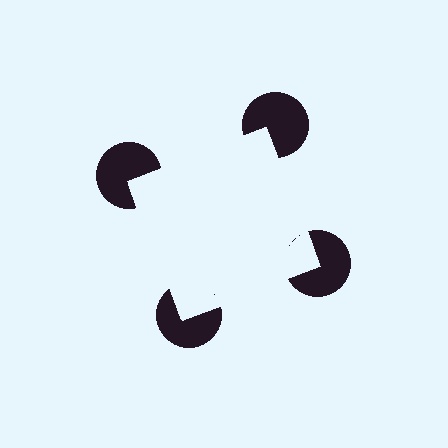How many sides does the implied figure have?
4 sides.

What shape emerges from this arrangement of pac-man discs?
An illusory square — its edges are inferred from the aligned wedge cuts in the pac-man discs, not physically drawn.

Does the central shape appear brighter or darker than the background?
It typically appears slightly brighter than the background, even though no actual brightness change is drawn.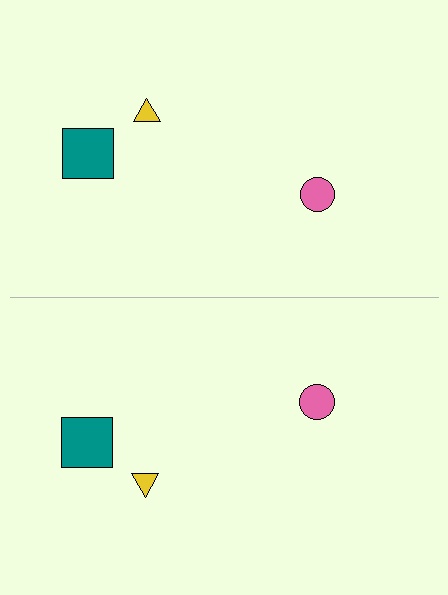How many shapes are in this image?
There are 6 shapes in this image.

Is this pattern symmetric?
Yes, this pattern has bilateral (reflection) symmetry.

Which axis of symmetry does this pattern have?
The pattern has a horizontal axis of symmetry running through the center of the image.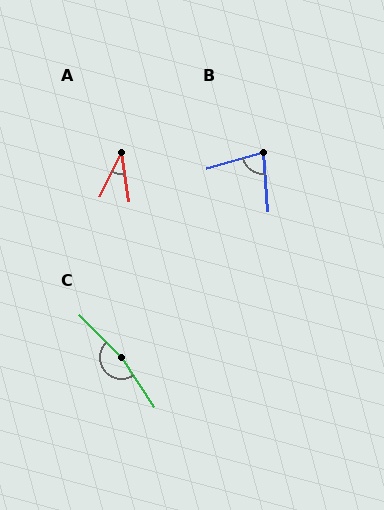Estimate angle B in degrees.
Approximately 79 degrees.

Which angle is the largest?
C, at approximately 169 degrees.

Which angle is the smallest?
A, at approximately 35 degrees.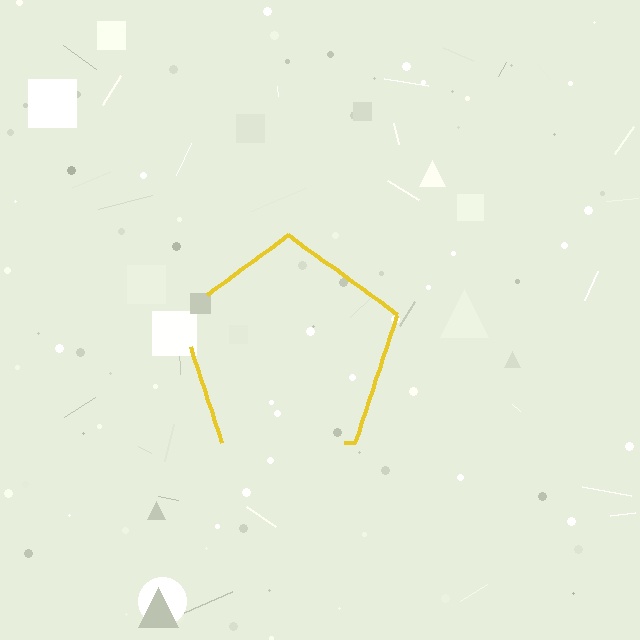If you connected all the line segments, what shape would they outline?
They would outline a pentagon.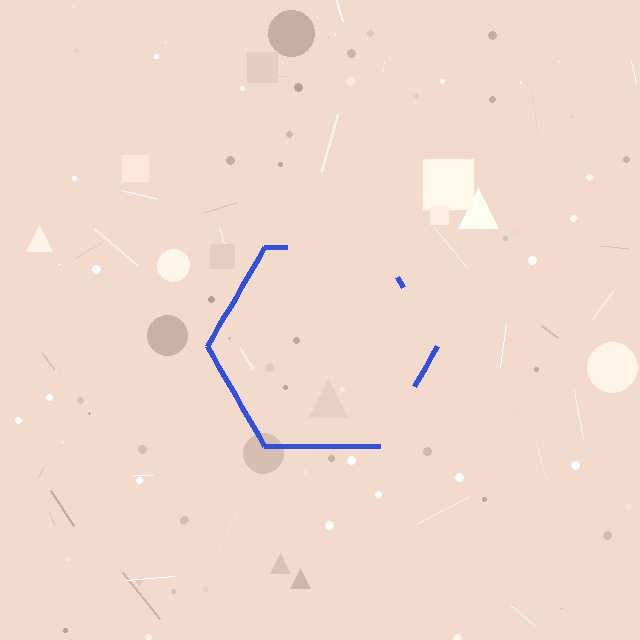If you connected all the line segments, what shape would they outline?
They would outline a hexagon.